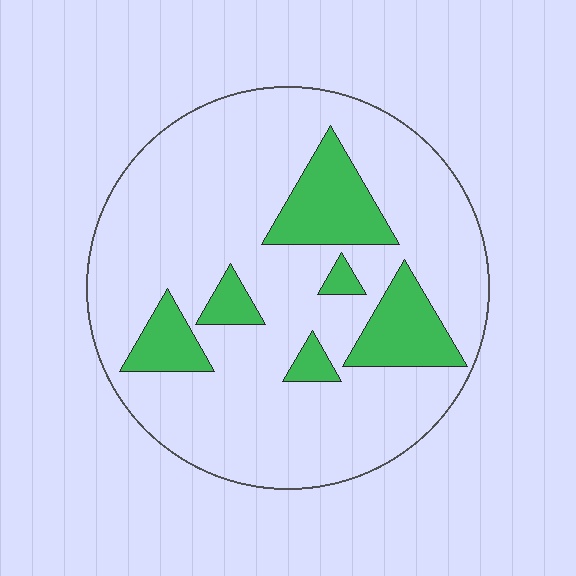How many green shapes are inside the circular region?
6.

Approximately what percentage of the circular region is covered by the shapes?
Approximately 20%.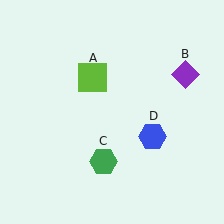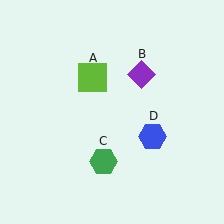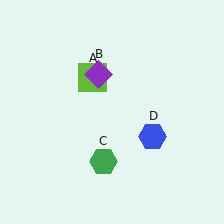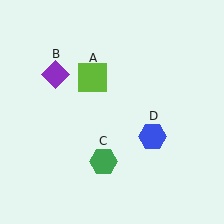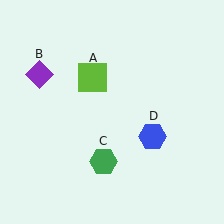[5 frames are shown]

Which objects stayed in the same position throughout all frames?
Lime square (object A) and green hexagon (object C) and blue hexagon (object D) remained stationary.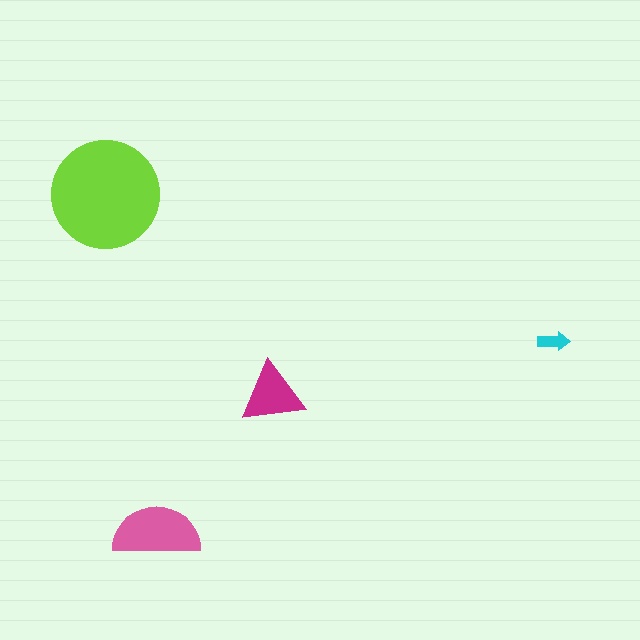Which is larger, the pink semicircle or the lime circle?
The lime circle.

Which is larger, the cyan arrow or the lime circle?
The lime circle.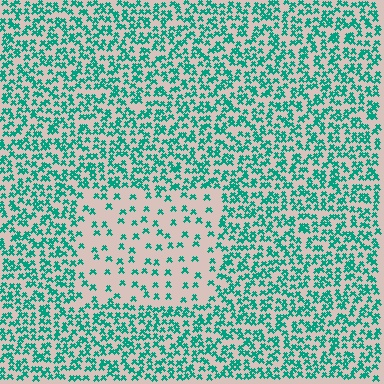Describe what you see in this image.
The image contains small teal elements arranged at two different densities. A rectangle-shaped region is visible where the elements are less densely packed than the surrounding area.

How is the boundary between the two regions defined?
The boundary is defined by a change in element density (approximately 2.8x ratio). All elements are the same color, size, and shape.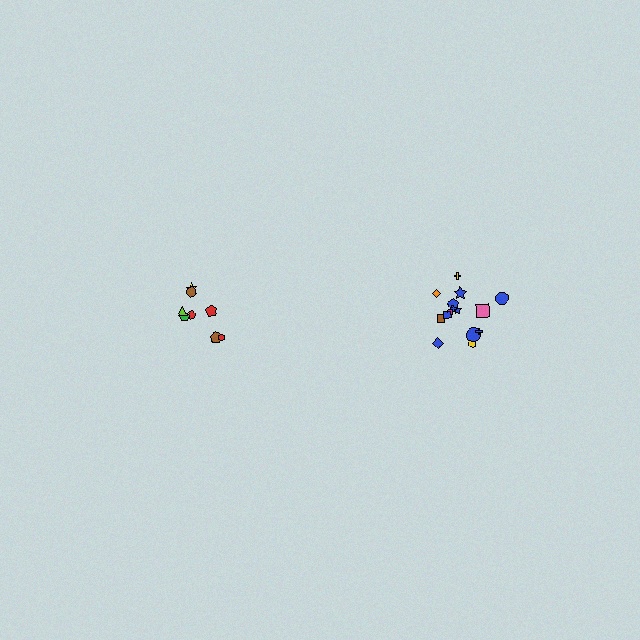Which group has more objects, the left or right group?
The right group.